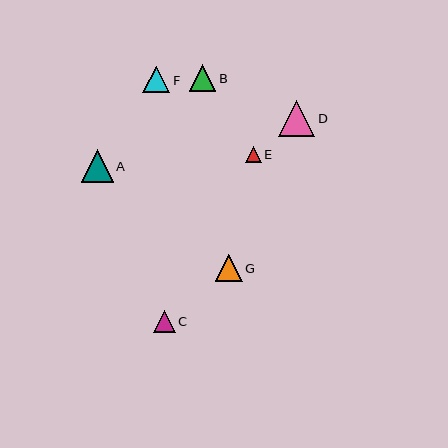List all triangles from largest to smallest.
From largest to smallest: D, A, G, F, B, C, E.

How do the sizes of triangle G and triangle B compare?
Triangle G and triangle B are approximately the same size.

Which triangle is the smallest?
Triangle E is the smallest with a size of approximately 16 pixels.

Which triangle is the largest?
Triangle D is the largest with a size of approximately 36 pixels.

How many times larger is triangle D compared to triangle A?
Triangle D is approximately 1.1 times the size of triangle A.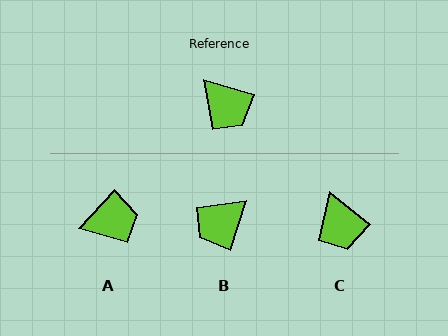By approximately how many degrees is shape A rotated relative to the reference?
Approximately 63 degrees counter-clockwise.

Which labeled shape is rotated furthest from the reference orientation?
B, about 93 degrees away.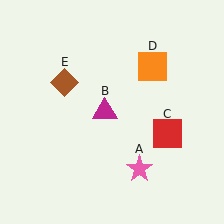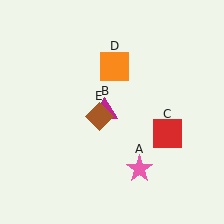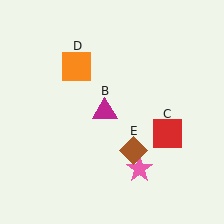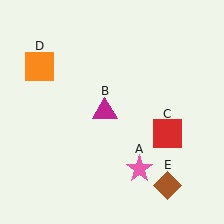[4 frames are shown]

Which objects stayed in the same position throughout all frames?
Pink star (object A) and magenta triangle (object B) and red square (object C) remained stationary.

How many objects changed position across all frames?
2 objects changed position: orange square (object D), brown diamond (object E).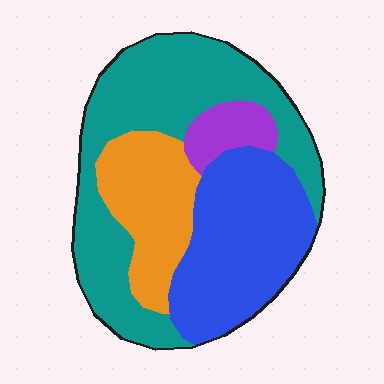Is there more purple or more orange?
Orange.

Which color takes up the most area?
Teal, at roughly 40%.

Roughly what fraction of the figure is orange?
Orange covers roughly 20% of the figure.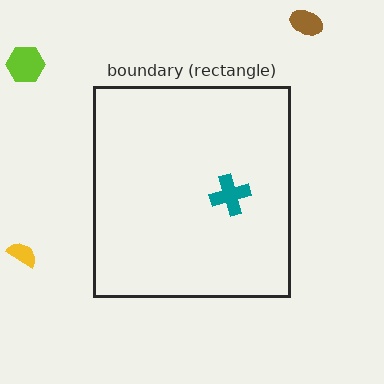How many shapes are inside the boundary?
1 inside, 3 outside.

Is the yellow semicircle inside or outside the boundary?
Outside.